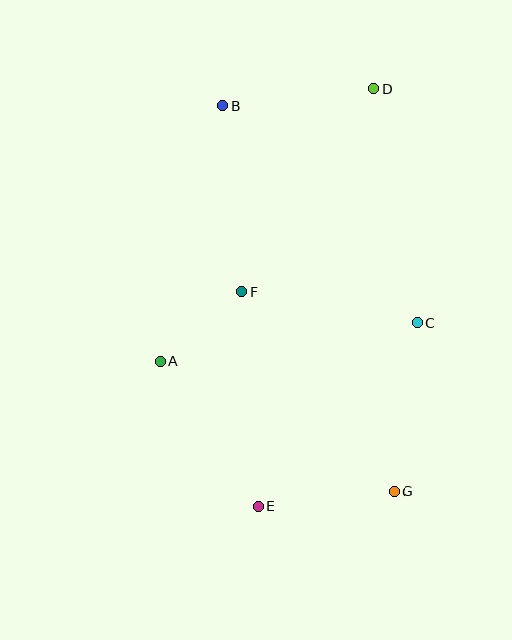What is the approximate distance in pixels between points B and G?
The distance between B and G is approximately 422 pixels.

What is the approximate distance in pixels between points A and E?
The distance between A and E is approximately 175 pixels.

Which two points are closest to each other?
Points A and F are closest to each other.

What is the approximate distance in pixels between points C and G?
The distance between C and G is approximately 170 pixels.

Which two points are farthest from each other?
Points D and E are farthest from each other.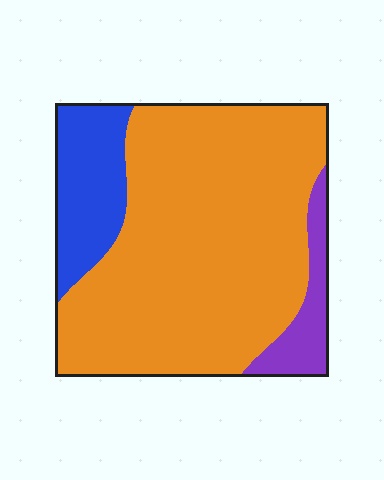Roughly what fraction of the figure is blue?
Blue takes up less than a sixth of the figure.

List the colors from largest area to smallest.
From largest to smallest: orange, blue, purple.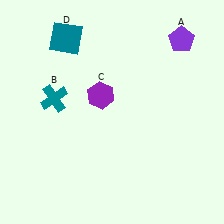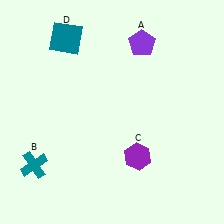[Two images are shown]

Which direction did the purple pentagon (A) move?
The purple pentagon (A) moved left.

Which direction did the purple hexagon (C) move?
The purple hexagon (C) moved down.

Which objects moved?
The objects that moved are: the purple pentagon (A), the teal cross (B), the purple hexagon (C).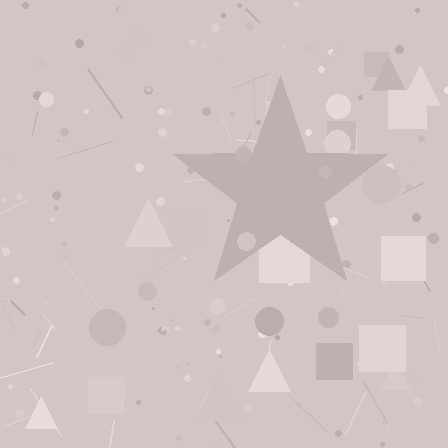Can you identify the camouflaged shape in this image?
The camouflaged shape is a star.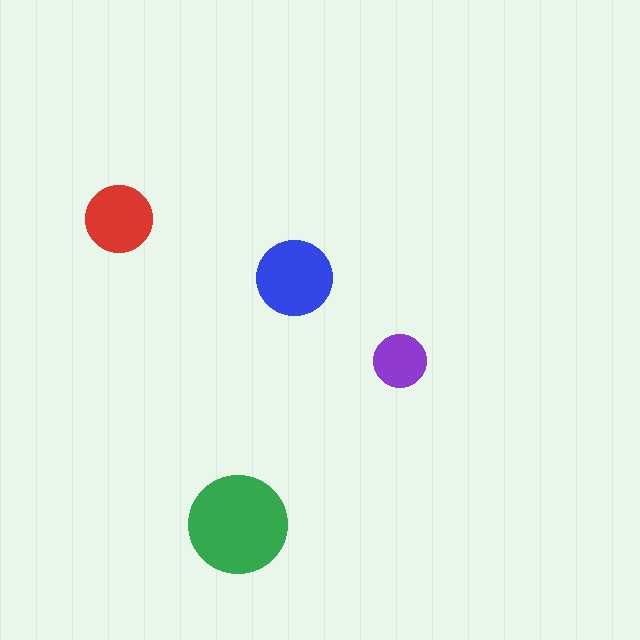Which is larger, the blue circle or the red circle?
The blue one.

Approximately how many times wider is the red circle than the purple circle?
About 1.5 times wider.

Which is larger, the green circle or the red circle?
The green one.